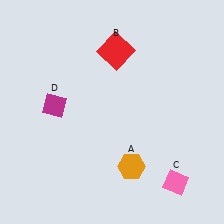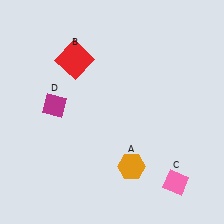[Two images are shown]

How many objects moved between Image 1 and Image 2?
1 object moved between the two images.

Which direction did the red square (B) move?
The red square (B) moved left.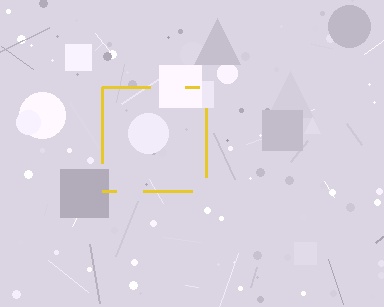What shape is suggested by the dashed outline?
The dashed outline suggests a square.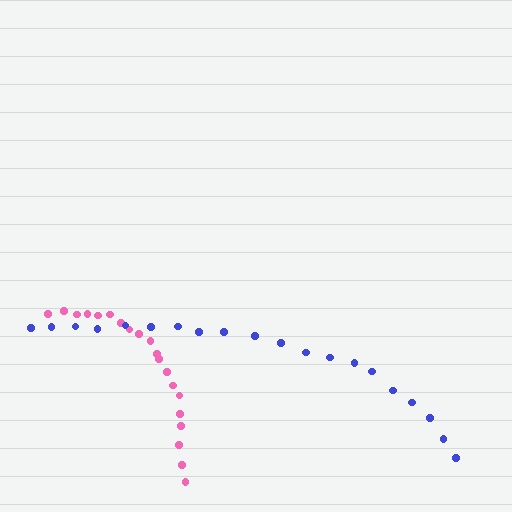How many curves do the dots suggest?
There are 2 distinct paths.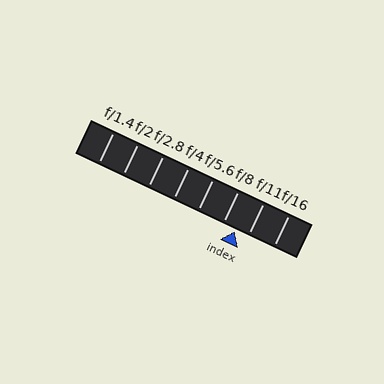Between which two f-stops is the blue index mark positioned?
The index mark is between f/8 and f/11.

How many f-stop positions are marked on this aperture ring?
There are 8 f-stop positions marked.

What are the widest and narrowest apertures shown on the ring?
The widest aperture shown is f/1.4 and the narrowest is f/16.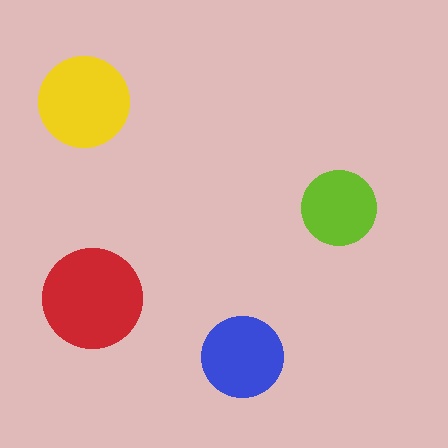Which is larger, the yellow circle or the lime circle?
The yellow one.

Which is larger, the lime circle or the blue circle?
The blue one.